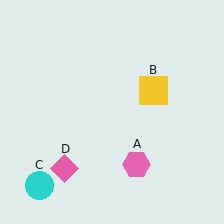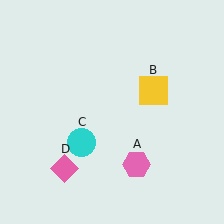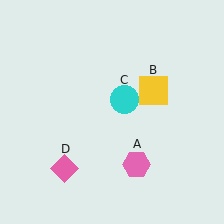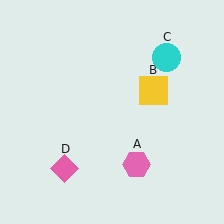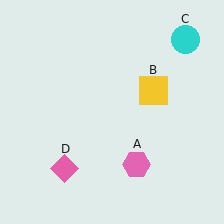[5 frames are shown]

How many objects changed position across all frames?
1 object changed position: cyan circle (object C).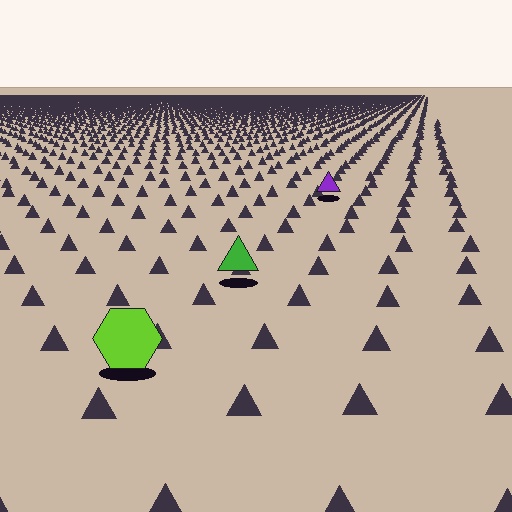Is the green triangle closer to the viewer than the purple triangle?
Yes. The green triangle is closer — you can tell from the texture gradient: the ground texture is coarser near it.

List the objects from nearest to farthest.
From nearest to farthest: the lime hexagon, the green triangle, the purple triangle.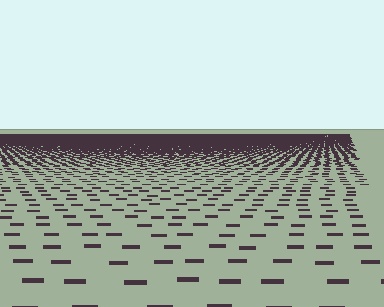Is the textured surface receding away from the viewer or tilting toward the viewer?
The surface is receding away from the viewer. Texture elements get smaller and denser toward the top.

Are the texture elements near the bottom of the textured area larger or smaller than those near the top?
Larger. Near the bottom, elements are closer to the viewer and appear at a bigger on-screen size.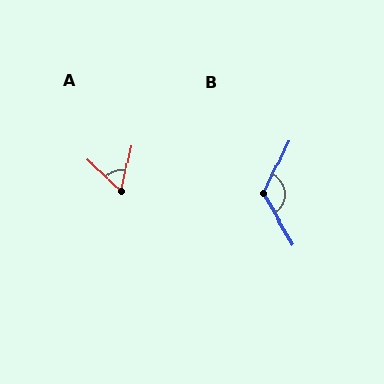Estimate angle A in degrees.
Approximately 60 degrees.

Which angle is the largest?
B, at approximately 124 degrees.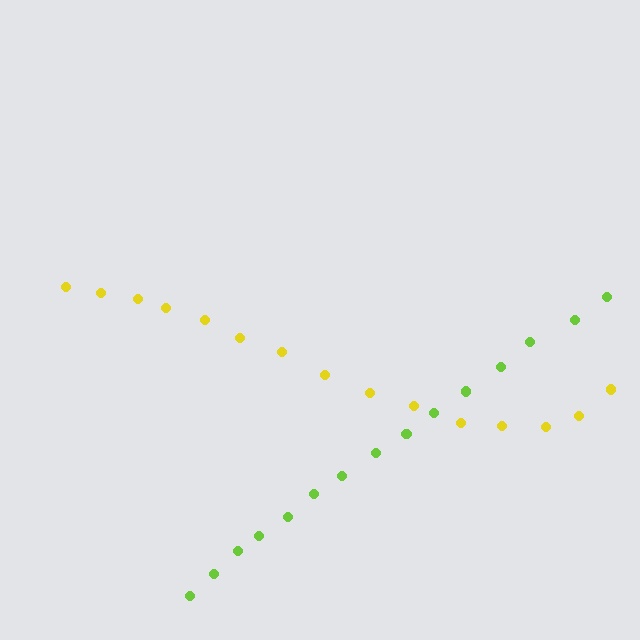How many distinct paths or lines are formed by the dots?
There are 2 distinct paths.